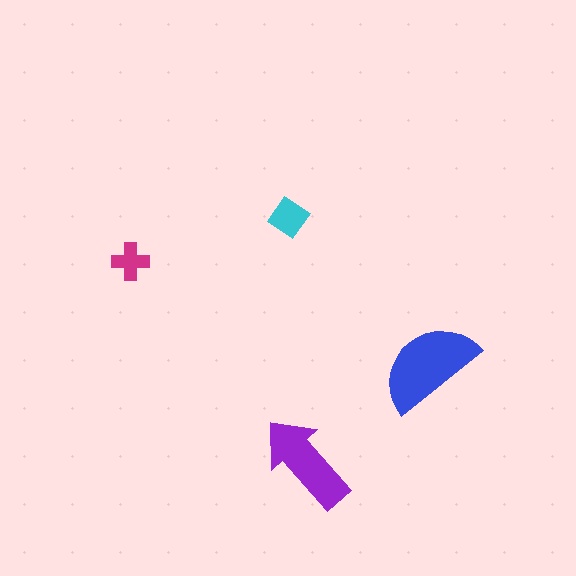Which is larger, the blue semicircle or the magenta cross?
The blue semicircle.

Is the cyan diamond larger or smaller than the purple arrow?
Smaller.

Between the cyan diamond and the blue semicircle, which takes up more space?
The blue semicircle.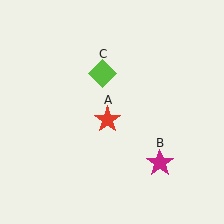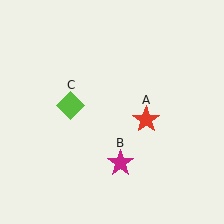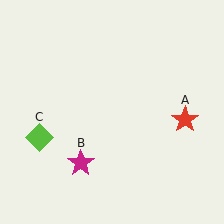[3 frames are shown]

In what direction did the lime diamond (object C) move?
The lime diamond (object C) moved down and to the left.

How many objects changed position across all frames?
3 objects changed position: red star (object A), magenta star (object B), lime diamond (object C).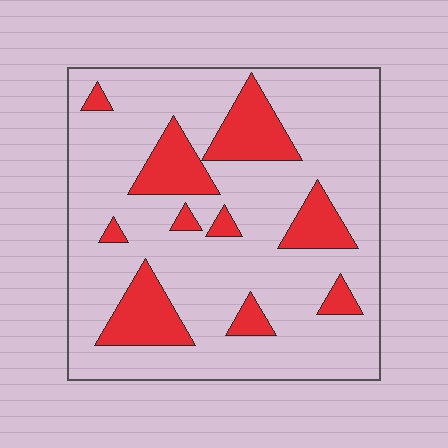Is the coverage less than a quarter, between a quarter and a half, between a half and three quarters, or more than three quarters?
Less than a quarter.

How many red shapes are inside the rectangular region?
10.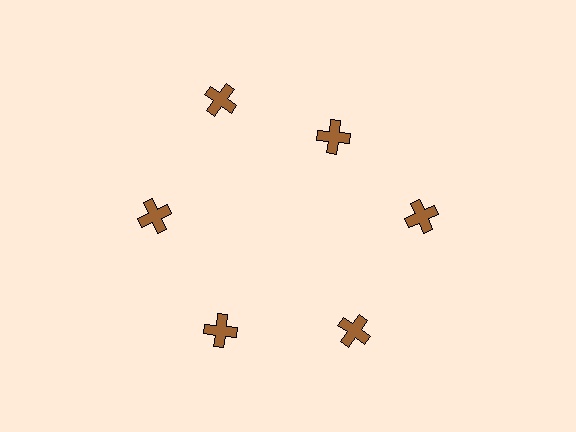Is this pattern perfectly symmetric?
No. The 6 brown crosses are arranged in a ring, but one element near the 1 o'clock position is pulled inward toward the center, breaking the 6-fold rotational symmetry.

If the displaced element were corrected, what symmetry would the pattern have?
It would have 6-fold rotational symmetry — the pattern would map onto itself every 60 degrees.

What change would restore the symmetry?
The symmetry would be restored by moving it outward, back onto the ring so that all 6 crosses sit at equal angles and equal distance from the center.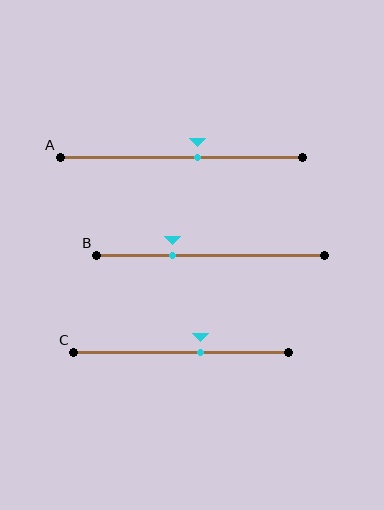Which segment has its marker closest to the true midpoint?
Segment A has its marker closest to the true midpoint.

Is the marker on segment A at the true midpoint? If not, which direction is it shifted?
No, the marker on segment A is shifted to the right by about 7% of the segment length.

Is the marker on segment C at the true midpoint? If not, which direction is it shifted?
No, the marker on segment C is shifted to the right by about 9% of the segment length.